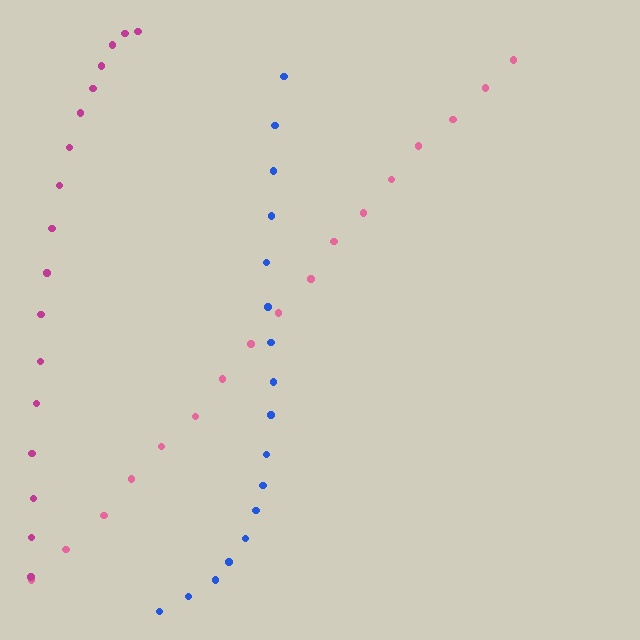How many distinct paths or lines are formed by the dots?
There are 3 distinct paths.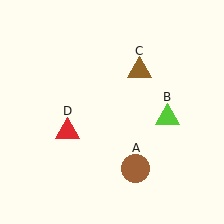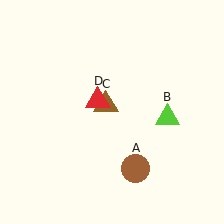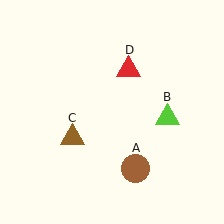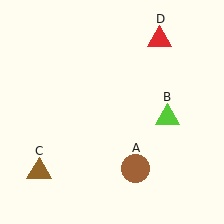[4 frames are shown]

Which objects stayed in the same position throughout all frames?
Brown circle (object A) and lime triangle (object B) remained stationary.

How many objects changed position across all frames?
2 objects changed position: brown triangle (object C), red triangle (object D).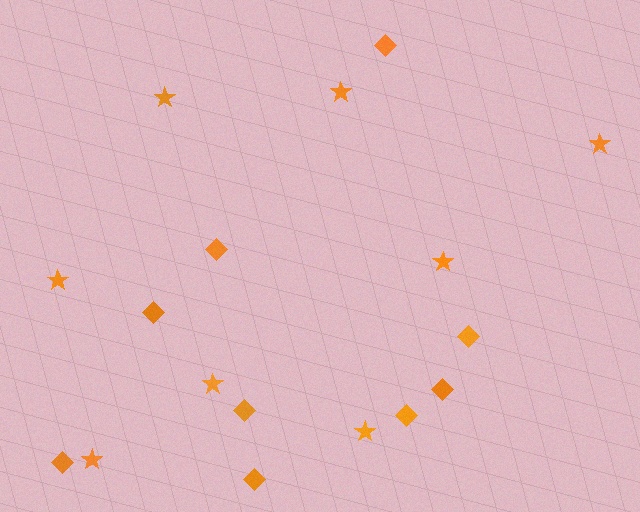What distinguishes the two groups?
There are 2 groups: one group of diamonds (9) and one group of stars (8).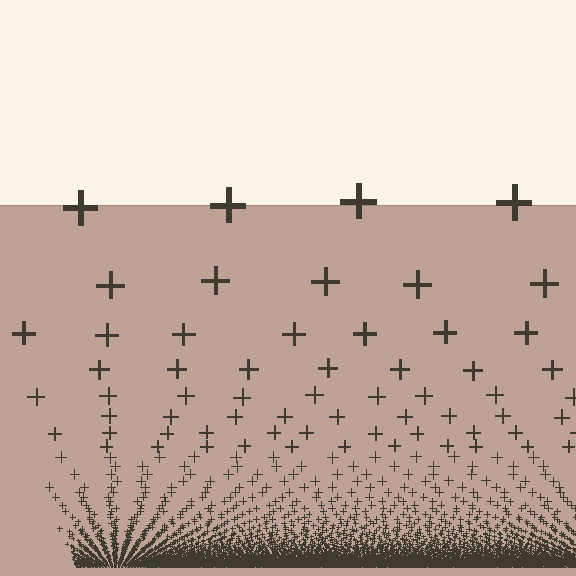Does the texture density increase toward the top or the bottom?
Density increases toward the bottom.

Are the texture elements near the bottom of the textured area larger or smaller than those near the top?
Smaller. The gradient is inverted — elements near the bottom are smaller and denser.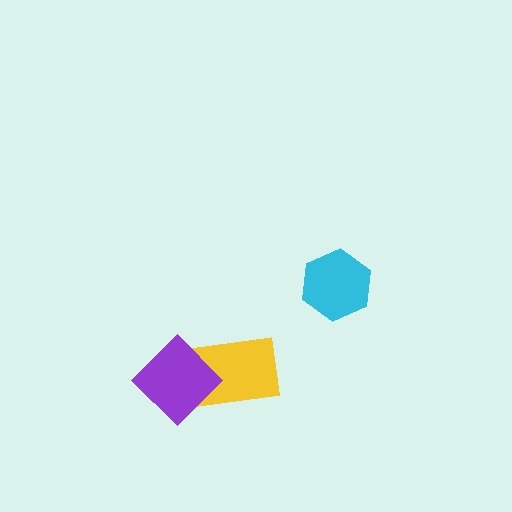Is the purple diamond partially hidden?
No, no other shape covers it.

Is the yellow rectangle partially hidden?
Yes, it is partially covered by another shape.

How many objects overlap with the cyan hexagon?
0 objects overlap with the cyan hexagon.